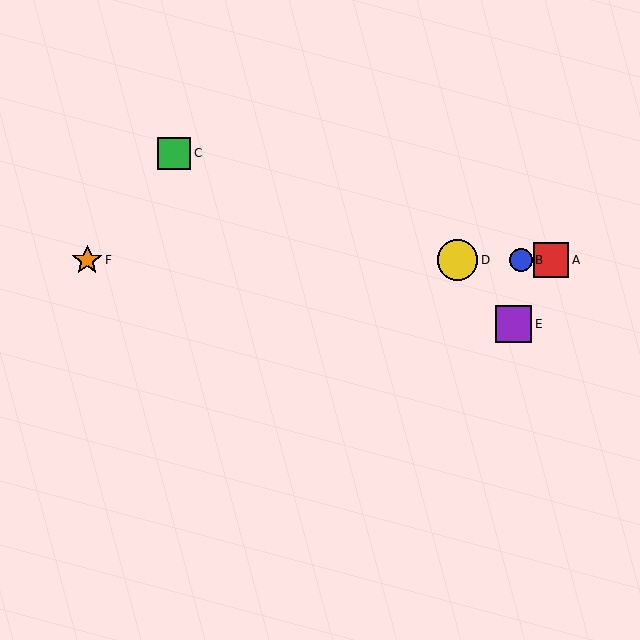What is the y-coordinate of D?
Object D is at y≈260.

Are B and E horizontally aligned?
No, B is at y≈260 and E is at y≈324.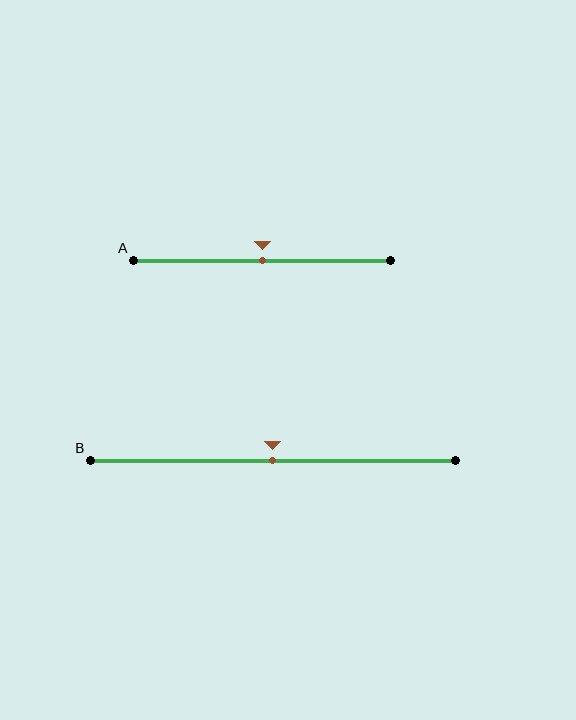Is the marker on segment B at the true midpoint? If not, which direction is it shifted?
Yes, the marker on segment B is at the true midpoint.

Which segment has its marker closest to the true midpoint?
Segment A has its marker closest to the true midpoint.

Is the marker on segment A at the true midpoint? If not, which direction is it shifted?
Yes, the marker on segment A is at the true midpoint.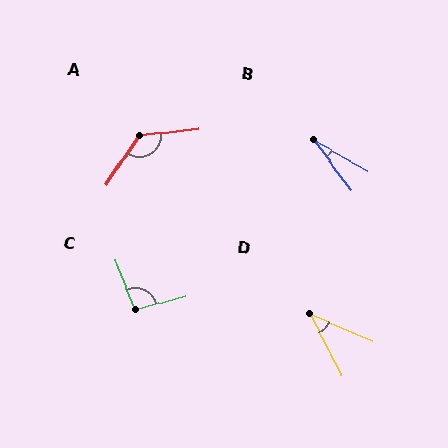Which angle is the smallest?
B, at approximately 23 degrees.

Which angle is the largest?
A, at approximately 130 degrees.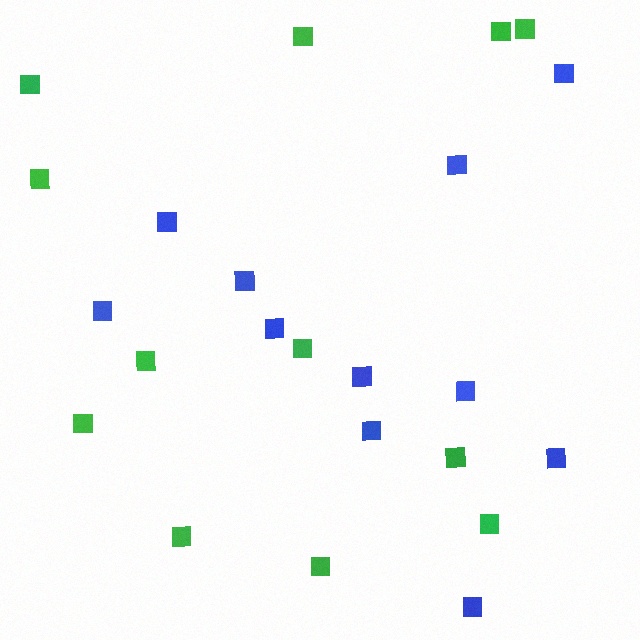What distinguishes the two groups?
There are 2 groups: one group of blue squares (11) and one group of green squares (12).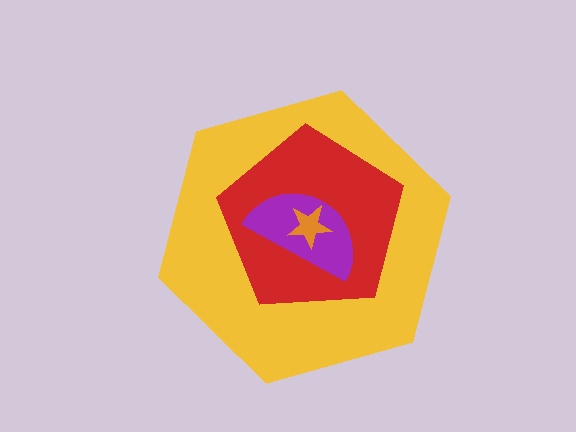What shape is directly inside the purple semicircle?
The orange star.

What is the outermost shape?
The yellow hexagon.